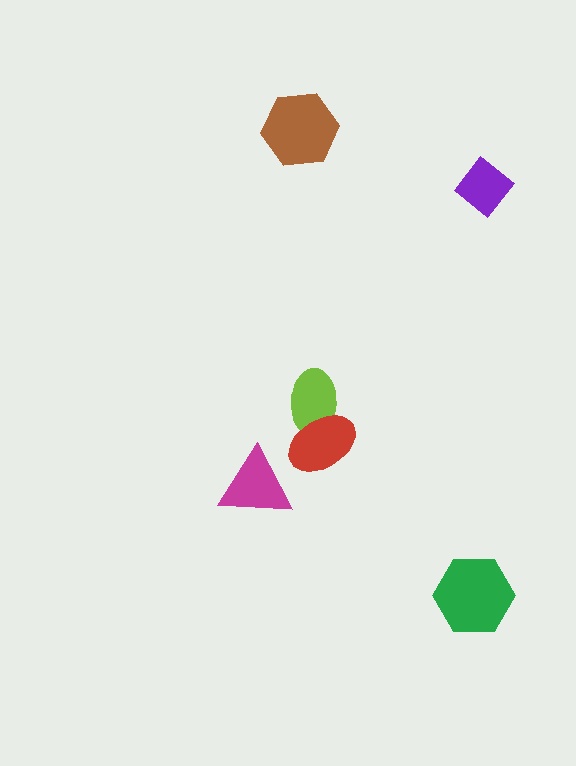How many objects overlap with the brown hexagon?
0 objects overlap with the brown hexagon.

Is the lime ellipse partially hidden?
Yes, it is partially covered by another shape.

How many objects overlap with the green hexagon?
0 objects overlap with the green hexagon.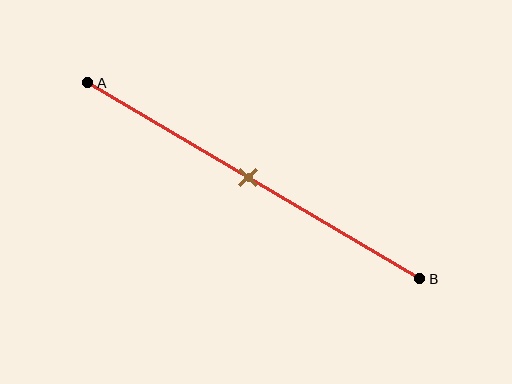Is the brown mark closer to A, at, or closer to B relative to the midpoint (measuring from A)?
The brown mark is approximately at the midpoint of segment AB.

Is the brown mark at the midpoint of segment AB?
Yes, the mark is approximately at the midpoint.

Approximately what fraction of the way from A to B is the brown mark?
The brown mark is approximately 50% of the way from A to B.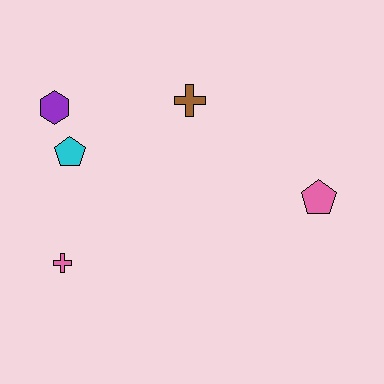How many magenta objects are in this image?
There are no magenta objects.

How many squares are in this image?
There are no squares.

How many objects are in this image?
There are 5 objects.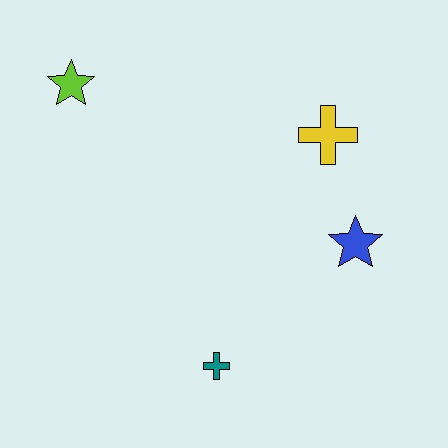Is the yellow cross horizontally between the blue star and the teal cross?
Yes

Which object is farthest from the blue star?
The lime star is farthest from the blue star.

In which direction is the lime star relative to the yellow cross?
The lime star is to the left of the yellow cross.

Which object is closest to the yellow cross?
The blue star is closest to the yellow cross.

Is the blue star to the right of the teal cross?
Yes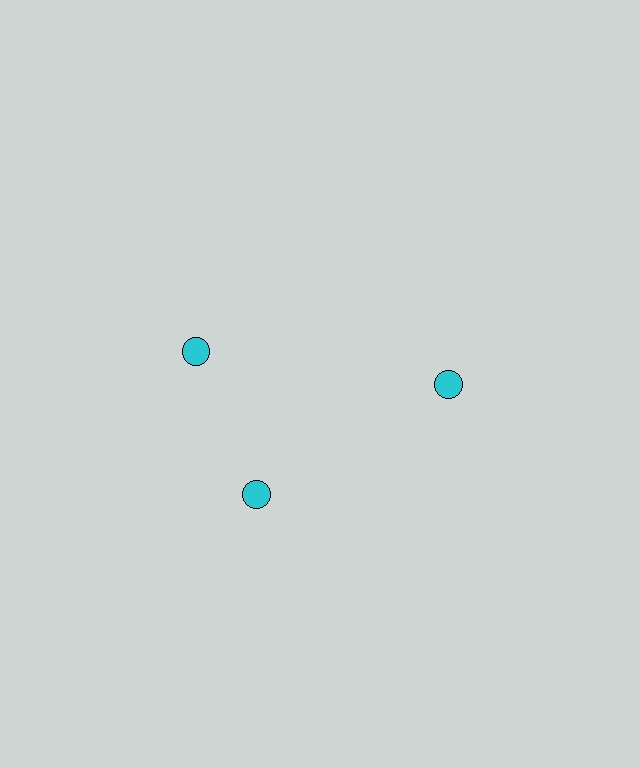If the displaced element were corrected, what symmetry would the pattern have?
It would have 3-fold rotational symmetry — the pattern would map onto itself every 120 degrees.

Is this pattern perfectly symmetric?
No. The 3 cyan circles are arranged in a ring, but one element near the 11 o'clock position is rotated out of alignment along the ring, breaking the 3-fold rotational symmetry.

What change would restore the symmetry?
The symmetry would be restored by rotating it back into even spacing with its neighbors so that all 3 circles sit at equal angles and equal distance from the center.